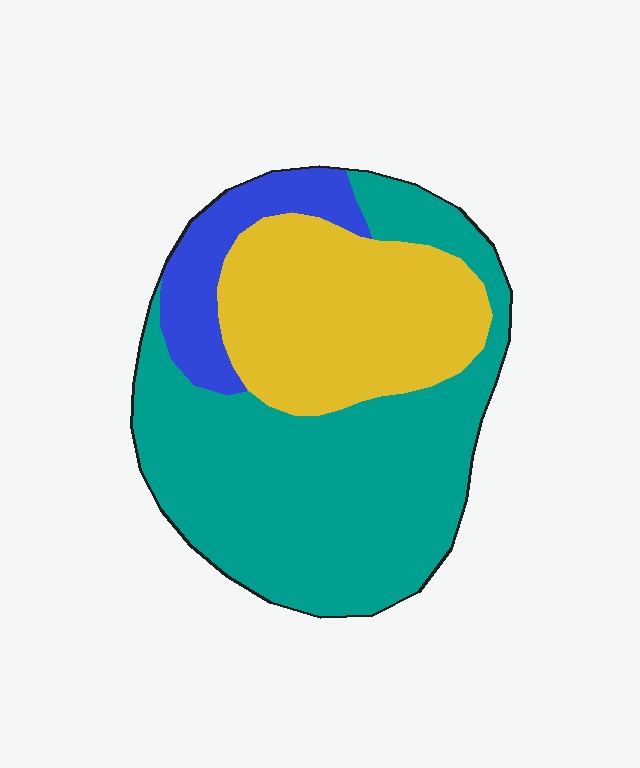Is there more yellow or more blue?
Yellow.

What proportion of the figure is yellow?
Yellow covers 31% of the figure.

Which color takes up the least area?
Blue, at roughly 10%.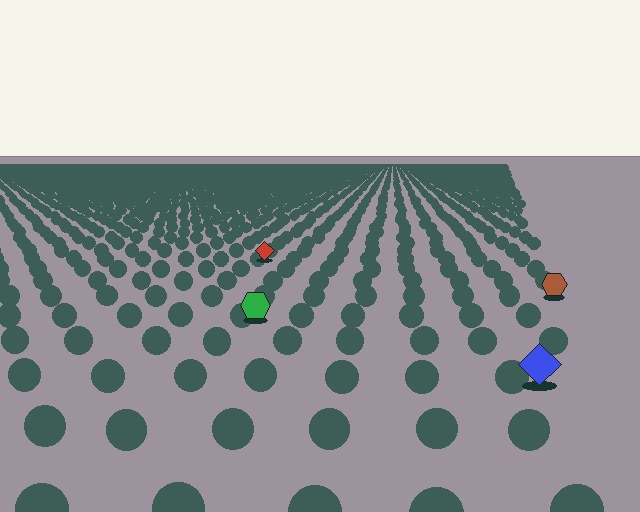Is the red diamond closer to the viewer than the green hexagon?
No. The green hexagon is closer — you can tell from the texture gradient: the ground texture is coarser near it.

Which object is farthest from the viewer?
The red diamond is farthest from the viewer. It appears smaller and the ground texture around it is denser.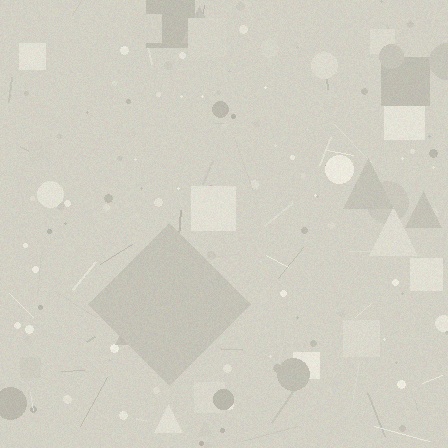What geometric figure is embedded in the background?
A diamond is embedded in the background.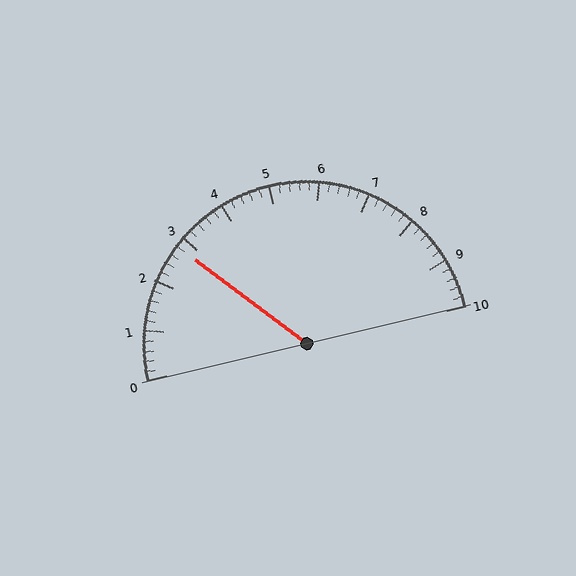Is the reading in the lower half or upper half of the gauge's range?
The reading is in the lower half of the range (0 to 10).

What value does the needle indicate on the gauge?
The needle indicates approximately 2.8.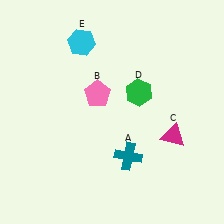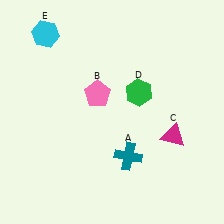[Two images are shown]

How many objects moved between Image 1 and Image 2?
1 object moved between the two images.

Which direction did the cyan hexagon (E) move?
The cyan hexagon (E) moved left.